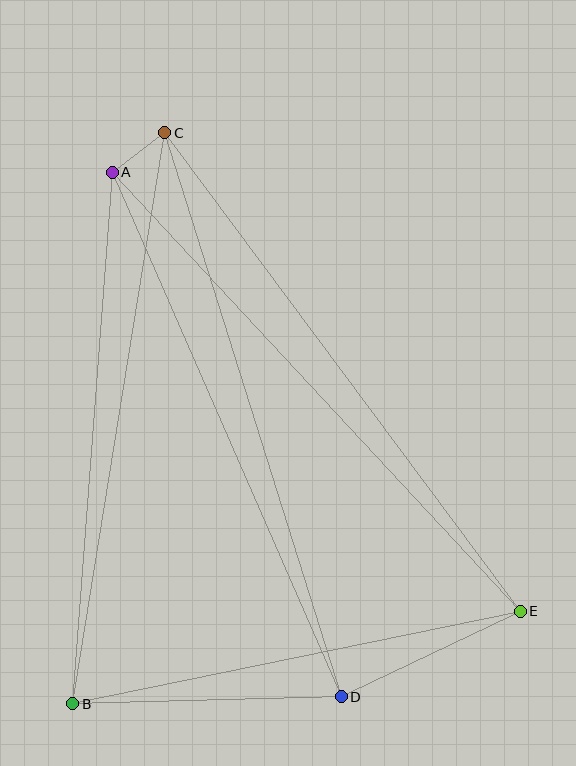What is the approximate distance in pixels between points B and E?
The distance between B and E is approximately 457 pixels.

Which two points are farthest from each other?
Points A and E are farthest from each other.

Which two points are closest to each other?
Points A and C are closest to each other.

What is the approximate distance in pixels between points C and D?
The distance between C and D is approximately 591 pixels.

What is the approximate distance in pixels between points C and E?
The distance between C and E is approximately 596 pixels.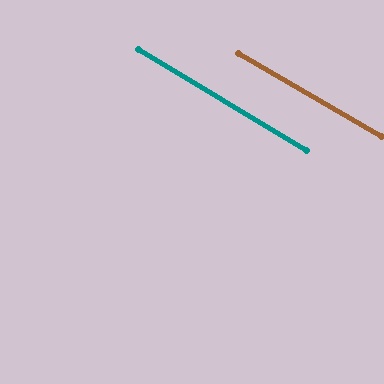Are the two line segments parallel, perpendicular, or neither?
Parallel — their directions differ by only 1.0°.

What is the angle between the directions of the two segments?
Approximately 1 degree.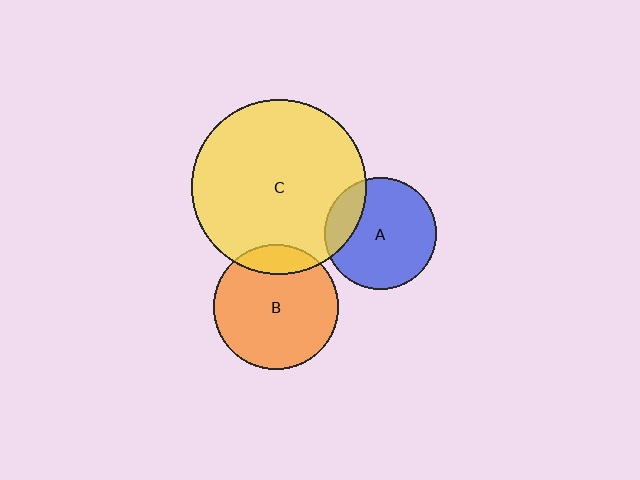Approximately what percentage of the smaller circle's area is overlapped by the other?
Approximately 20%.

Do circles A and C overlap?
Yes.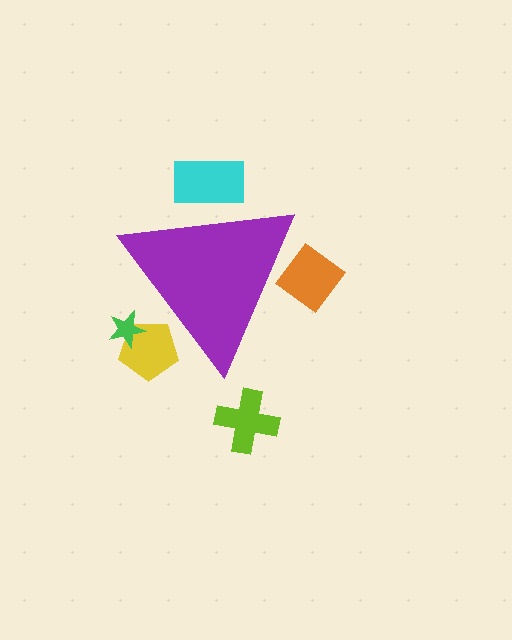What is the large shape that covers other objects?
A purple triangle.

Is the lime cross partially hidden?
No, the lime cross is fully visible.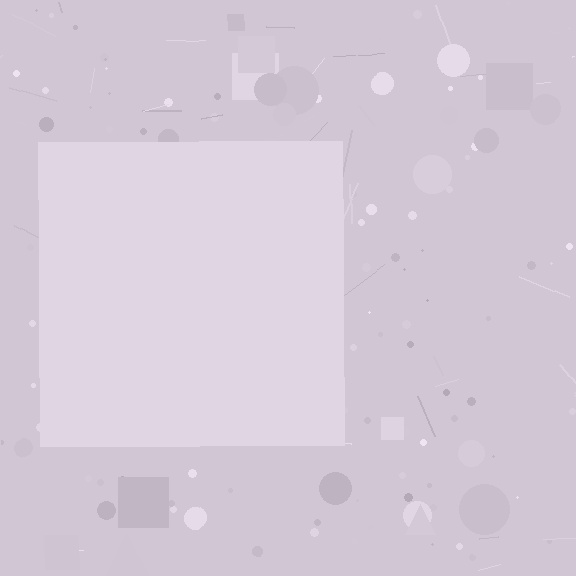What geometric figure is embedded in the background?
A square is embedded in the background.